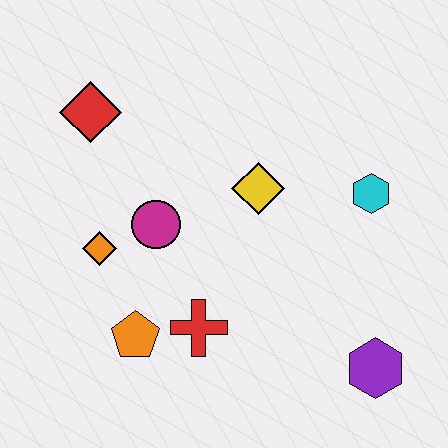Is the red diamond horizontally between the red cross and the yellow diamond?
No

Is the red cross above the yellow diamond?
No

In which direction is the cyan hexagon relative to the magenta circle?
The cyan hexagon is to the right of the magenta circle.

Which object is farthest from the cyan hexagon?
The red diamond is farthest from the cyan hexagon.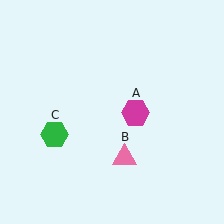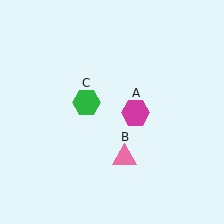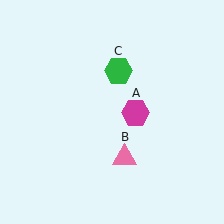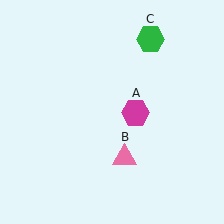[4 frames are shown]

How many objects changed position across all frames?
1 object changed position: green hexagon (object C).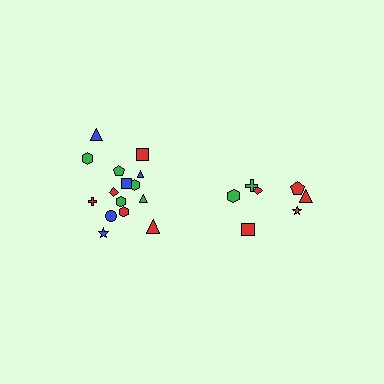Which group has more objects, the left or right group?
The left group.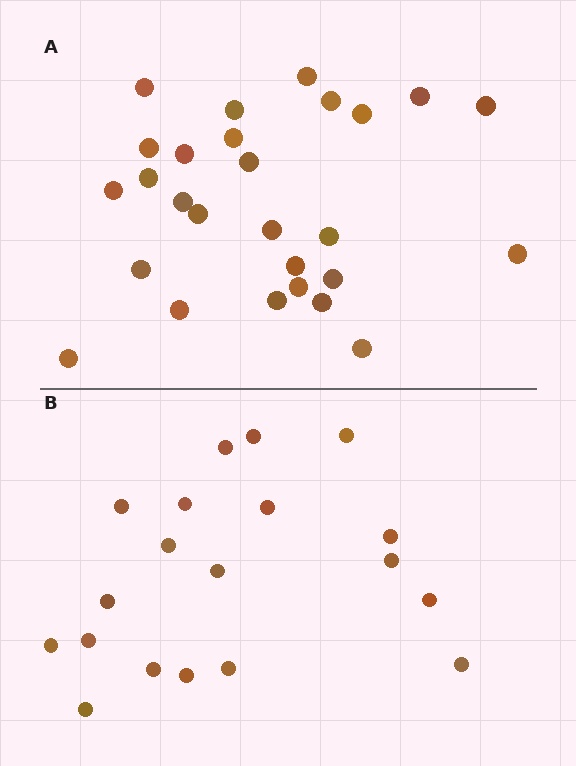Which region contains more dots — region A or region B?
Region A (the top region) has more dots.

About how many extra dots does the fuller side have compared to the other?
Region A has roughly 8 or so more dots than region B.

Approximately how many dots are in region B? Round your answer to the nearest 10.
About 20 dots. (The exact count is 19, which rounds to 20.)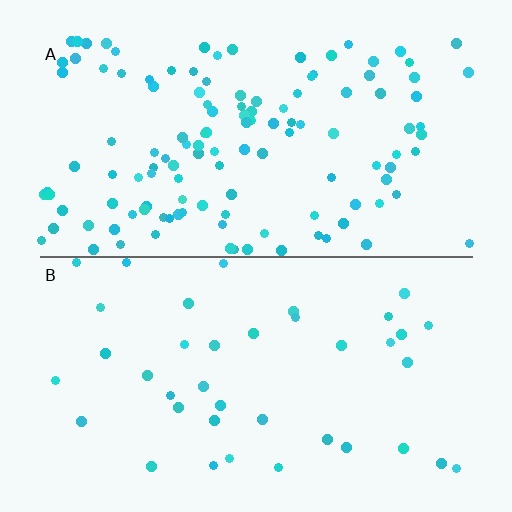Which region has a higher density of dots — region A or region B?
A (the top).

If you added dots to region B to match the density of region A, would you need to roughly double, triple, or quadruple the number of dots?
Approximately triple.